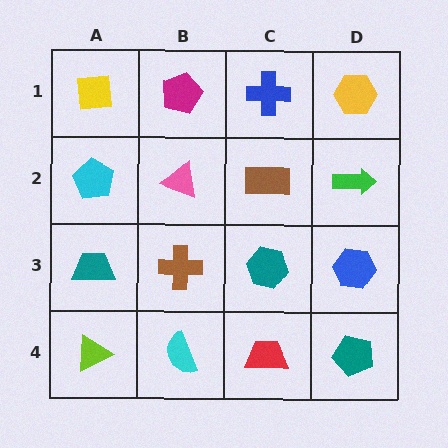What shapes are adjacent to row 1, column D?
A green arrow (row 2, column D), a blue cross (row 1, column C).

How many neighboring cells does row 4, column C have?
3.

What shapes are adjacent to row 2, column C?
A blue cross (row 1, column C), a teal hexagon (row 3, column C), a pink triangle (row 2, column B), a green arrow (row 2, column D).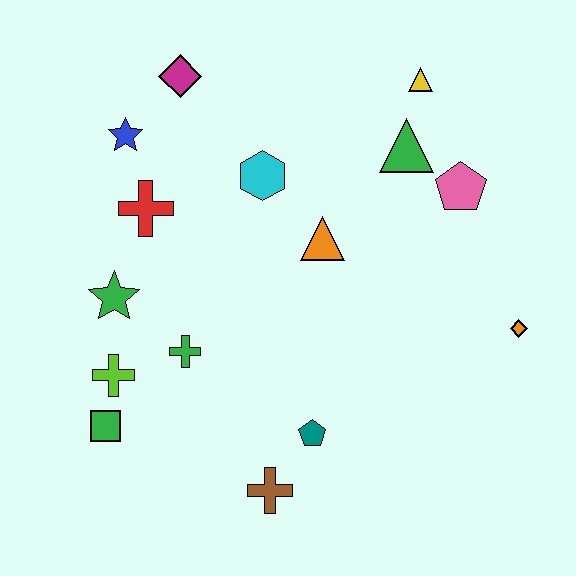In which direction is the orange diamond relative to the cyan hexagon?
The orange diamond is to the right of the cyan hexagon.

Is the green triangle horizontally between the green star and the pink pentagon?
Yes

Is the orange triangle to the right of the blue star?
Yes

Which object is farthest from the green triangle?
The green square is farthest from the green triangle.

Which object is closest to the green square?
The lime cross is closest to the green square.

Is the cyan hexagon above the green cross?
Yes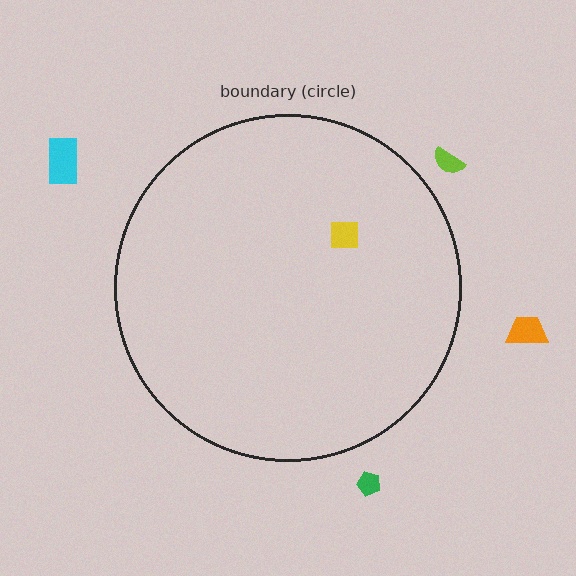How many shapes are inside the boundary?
1 inside, 4 outside.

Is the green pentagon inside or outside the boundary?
Outside.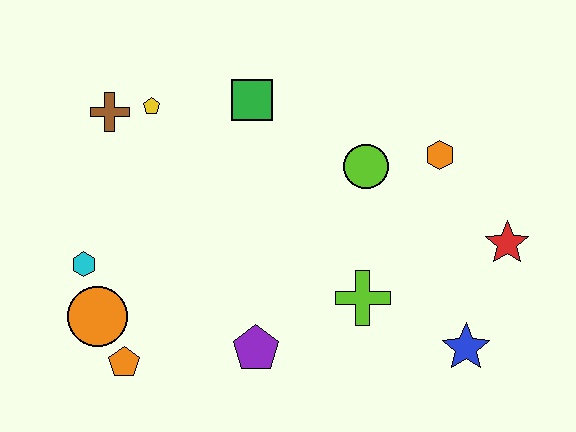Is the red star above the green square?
No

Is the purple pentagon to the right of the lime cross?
No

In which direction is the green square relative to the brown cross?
The green square is to the right of the brown cross.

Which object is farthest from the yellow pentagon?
The blue star is farthest from the yellow pentagon.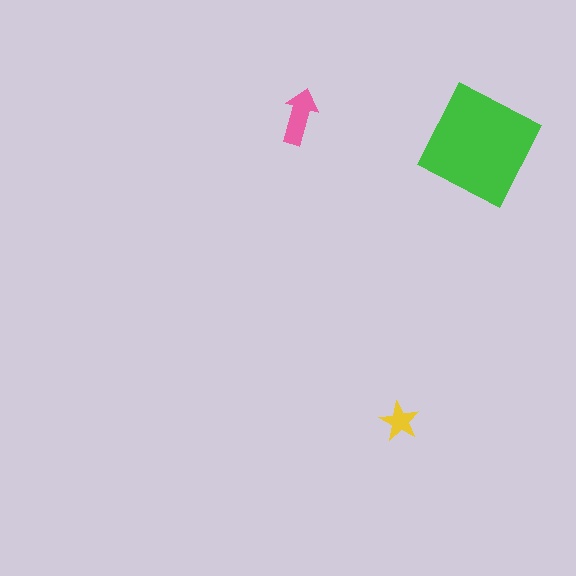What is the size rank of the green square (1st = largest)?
1st.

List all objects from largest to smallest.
The green square, the pink arrow, the yellow star.